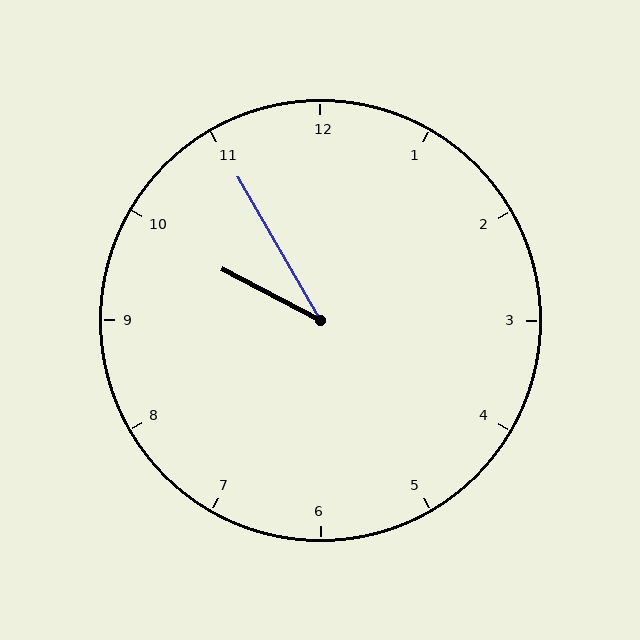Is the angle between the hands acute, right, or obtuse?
It is acute.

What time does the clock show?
9:55.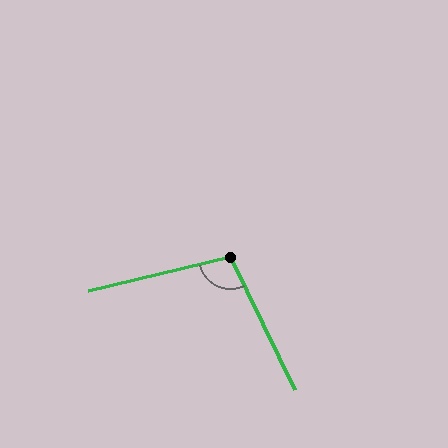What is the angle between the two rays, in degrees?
Approximately 102 degrees.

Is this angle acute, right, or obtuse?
It is obtuse.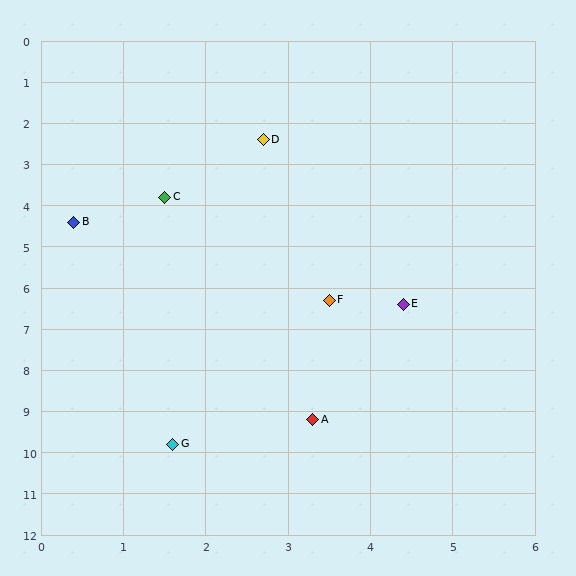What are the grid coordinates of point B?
Point B is at approximately (0.4, 4.4).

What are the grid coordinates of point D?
Point D is at approximately (2.7, 2.4).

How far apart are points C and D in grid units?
Points C and D are about 1.8 grid units apart.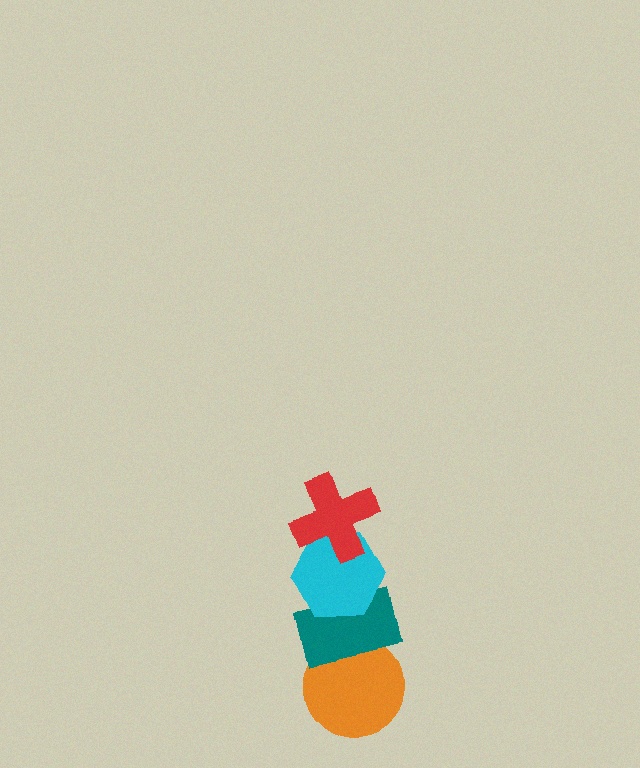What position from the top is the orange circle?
The orange circle is 4th from the top.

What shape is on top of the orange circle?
The teal rectangle is on top of the orange circle.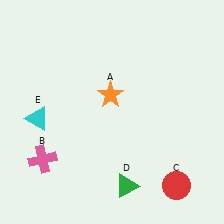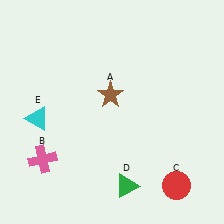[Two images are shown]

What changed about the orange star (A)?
In Image 1, A is orange. In Image 2, it changed to brown.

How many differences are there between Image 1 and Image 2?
There is 1 difference between the two images.